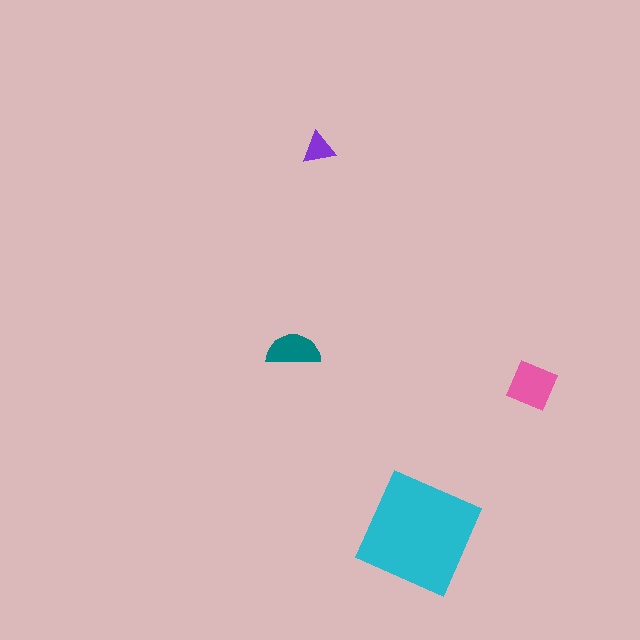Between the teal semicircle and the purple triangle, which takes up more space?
The teal semicircle.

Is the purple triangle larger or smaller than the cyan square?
Smaller.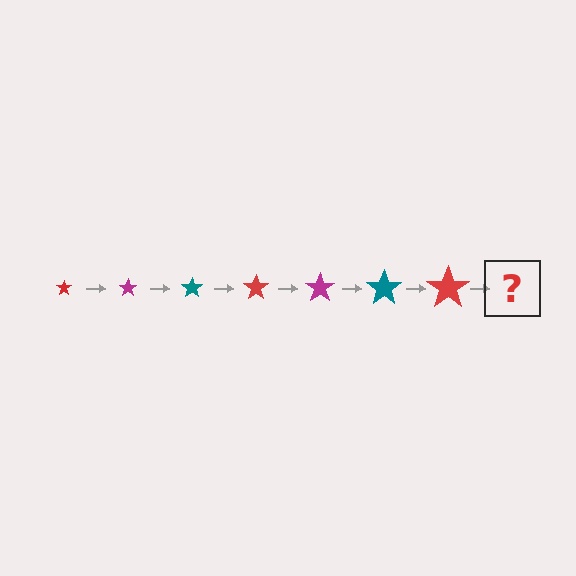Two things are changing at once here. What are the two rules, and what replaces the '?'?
The two rules are that the star grows larger each step and the color cycles through red, magenta, and teal. The '?' should be a magenta star, larger than the previous one.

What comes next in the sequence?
The next element should be a magenta star, larger than the previous one.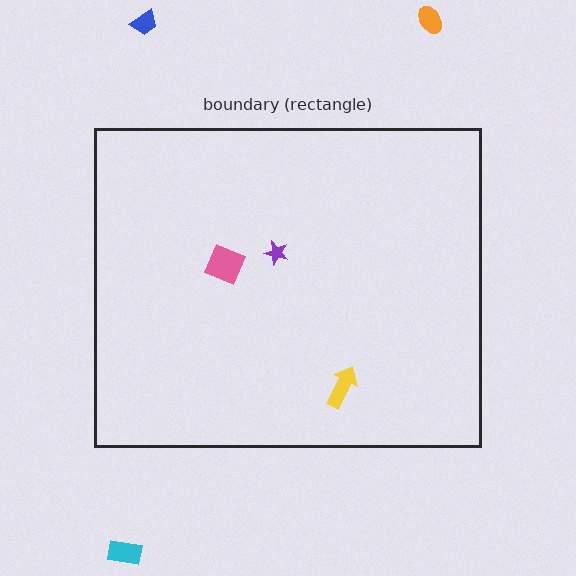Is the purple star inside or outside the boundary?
Inside.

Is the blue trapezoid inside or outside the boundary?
Outside.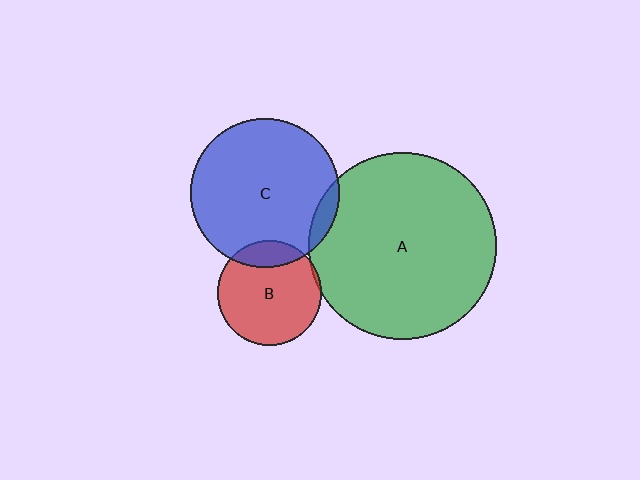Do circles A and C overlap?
Yes.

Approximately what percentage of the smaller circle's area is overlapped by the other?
Approximately 5%.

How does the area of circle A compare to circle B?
Approximately 3.2 times.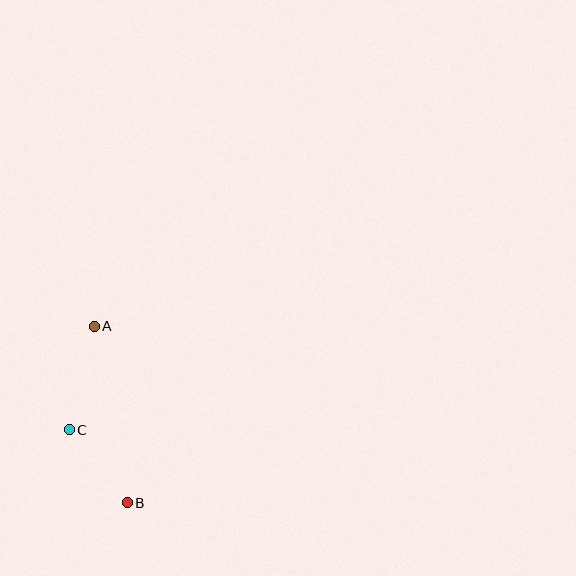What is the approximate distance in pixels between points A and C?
The distance between A and C is approximately 106 pixels.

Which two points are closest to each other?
Points B and C are closest to each other.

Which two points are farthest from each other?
Points A and B are farthest from each other.